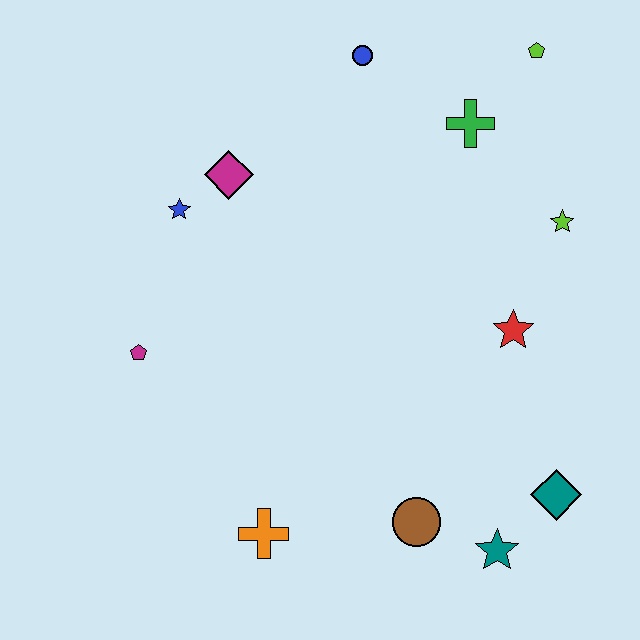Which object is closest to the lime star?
The red star is closest to the lime star.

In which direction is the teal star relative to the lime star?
The teal star is below the lime star.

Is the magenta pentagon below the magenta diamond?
Yes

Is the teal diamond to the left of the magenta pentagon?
No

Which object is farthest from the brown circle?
The lime pentagon is farthest from the brown circle.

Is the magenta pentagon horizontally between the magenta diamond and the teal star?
No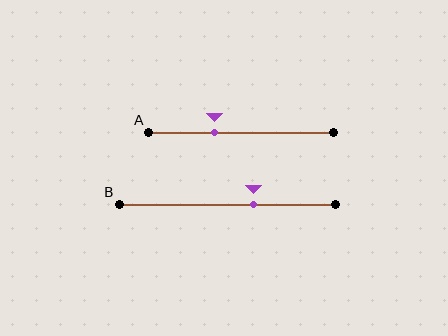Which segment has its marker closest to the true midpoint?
Segment B has its marker closest to the true midpoint.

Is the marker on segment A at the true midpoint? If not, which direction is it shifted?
No, the marker on segment A is shifted to the left by about 14% of the segment length.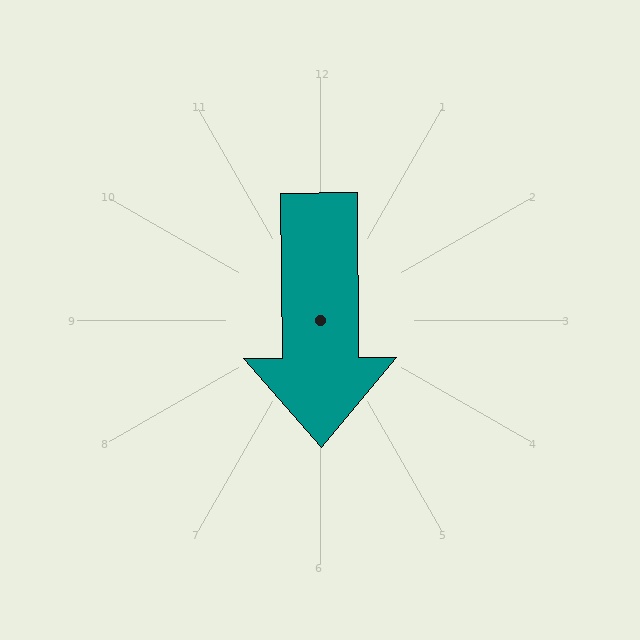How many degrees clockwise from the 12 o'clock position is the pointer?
Approximately 180 degrees.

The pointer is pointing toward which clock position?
Roughly 6 o'clock.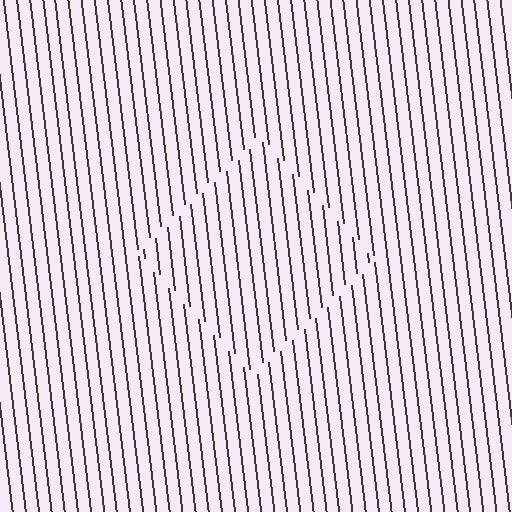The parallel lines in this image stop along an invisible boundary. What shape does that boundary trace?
An illusory square. The interior of the shape contains the same grating, shifted by half a period — the contour is defined by the phase discontinuity where line-ends from the inner and outer gratings abut.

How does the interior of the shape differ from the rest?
The interior of the shape contains the same grating, shifted by half a period — the contour is defined by the phase discontinuity where line-ends from the inner and outer gratings abut.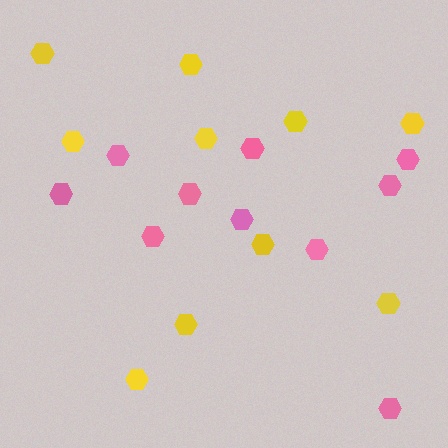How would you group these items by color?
There are 2 groups: one group of pink hexagons (10) and one group of yellow hexagons (10).